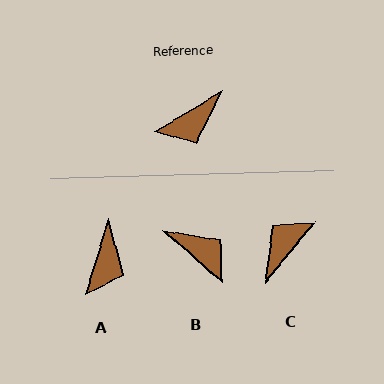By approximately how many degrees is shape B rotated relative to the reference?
Approximately 107 degrees counter-clockwise.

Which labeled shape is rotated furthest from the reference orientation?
C, about 160 degrees away.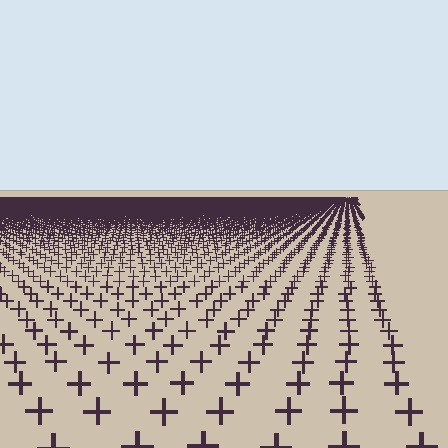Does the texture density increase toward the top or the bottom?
Density increases toward the top.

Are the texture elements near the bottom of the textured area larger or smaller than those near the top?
Larger. Near the bottom, elements are closer to the viewer and appear at a bigger on-screen size.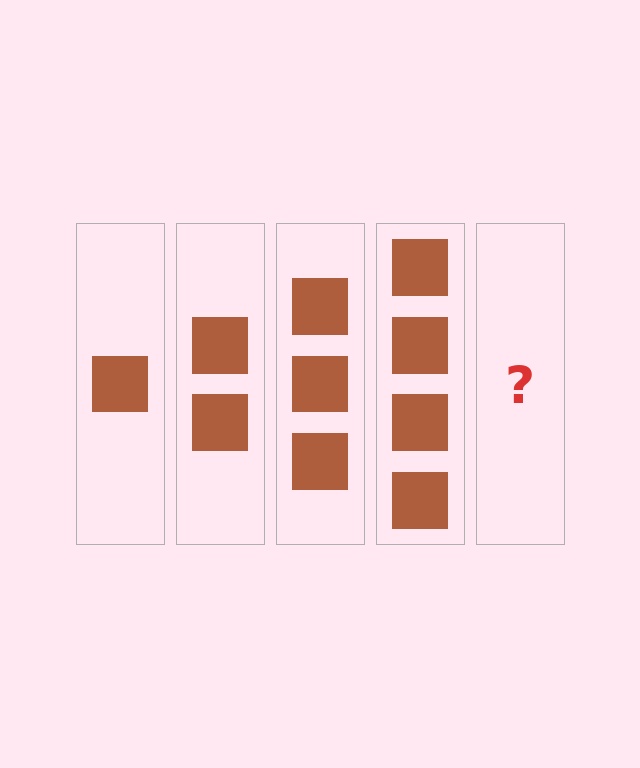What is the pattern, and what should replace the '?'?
The pattern is that each step adds one more square. The '?' should be 5 squares.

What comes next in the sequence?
The next element should be 5 squares.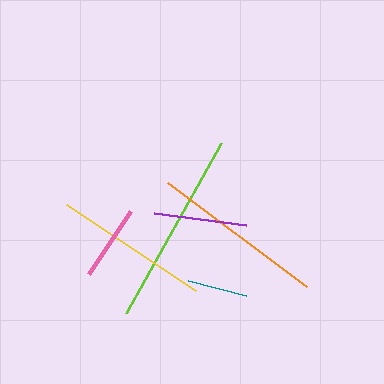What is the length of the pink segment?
The pink segment is approximately 76 pixels long.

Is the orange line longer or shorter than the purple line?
The orange line is longer than the purple line.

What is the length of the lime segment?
The lime segment is approximately 195 pixels long.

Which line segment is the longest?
The lime line is the longest at approximately 195 pixels.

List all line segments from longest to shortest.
From longest to shortest: lime, orange, yellow, purple, pink, teal.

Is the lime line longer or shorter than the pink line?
The lime line is longer than the pink line.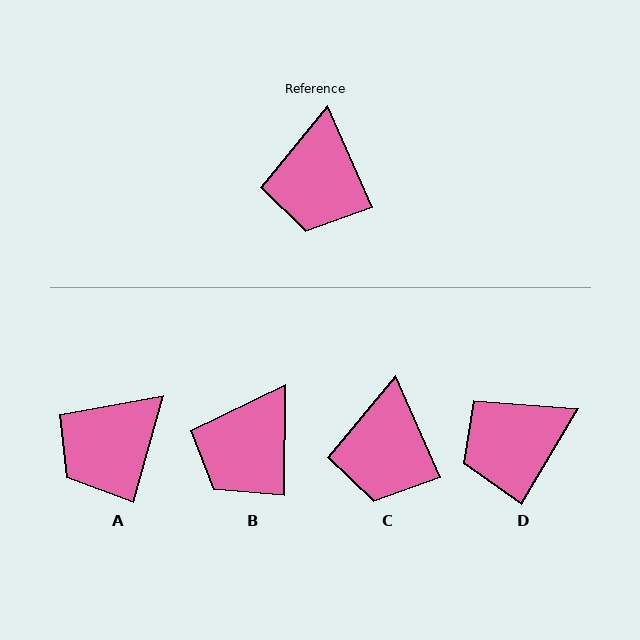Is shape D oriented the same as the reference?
No, it is off by about 55 degrees.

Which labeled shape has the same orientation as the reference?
C.